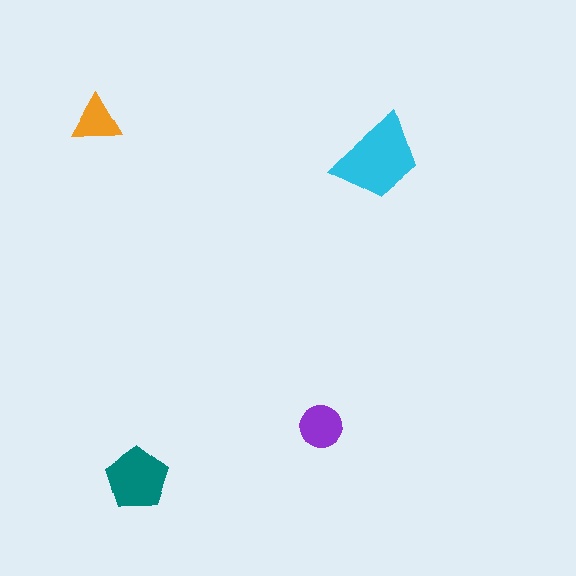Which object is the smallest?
The orange triangle.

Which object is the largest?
The cyan trapezoid.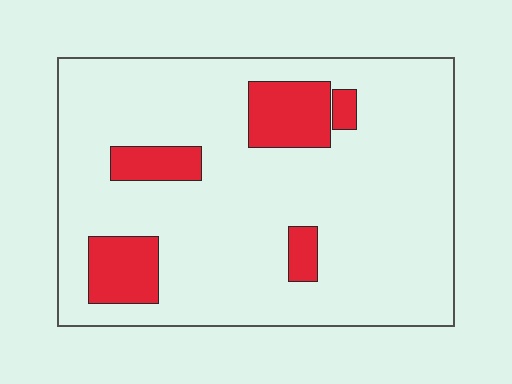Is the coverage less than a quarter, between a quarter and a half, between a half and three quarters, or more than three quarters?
Less than a quarter.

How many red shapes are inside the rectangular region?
5.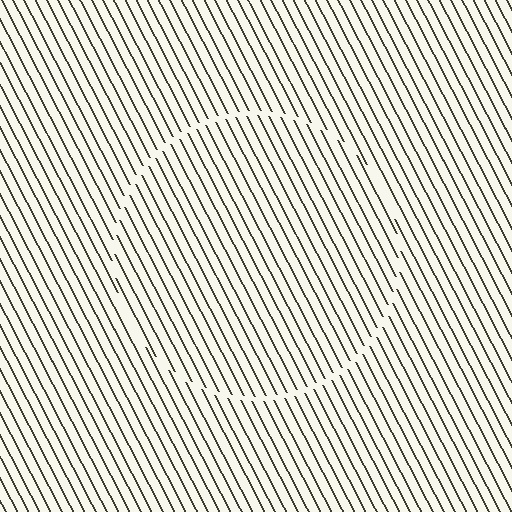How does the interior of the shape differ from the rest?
The interior of the shape contains the same grating, shifted by half a period — the contour is defined by the phase discontinuity where line-ends from the inner and outer gratings abut.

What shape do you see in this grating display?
An illusory circle. The interior of the shape contains the same grating, shifted by half a period — the contour is defined by the phase discontinuity where line-ends from the inner and outer gratings abut.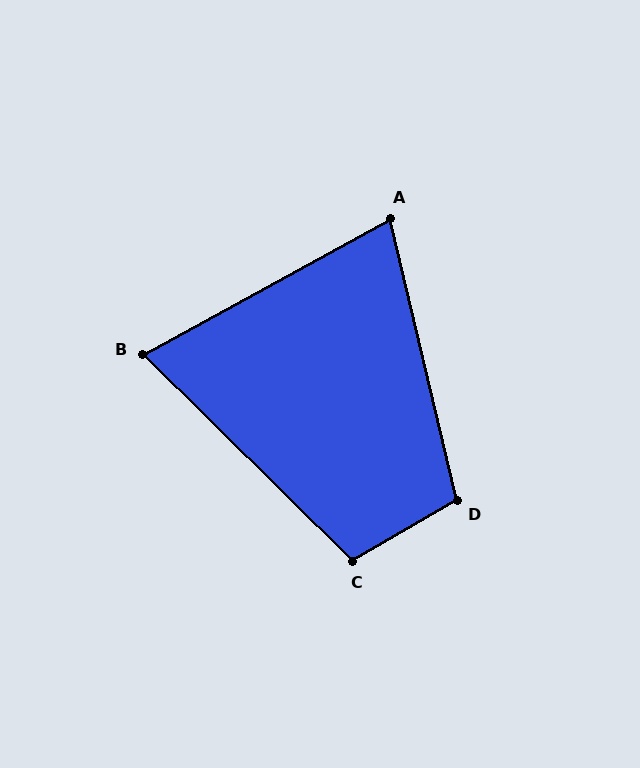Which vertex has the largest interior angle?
D, at approximately 107 degrees.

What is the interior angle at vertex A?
Approximately 75 degrees (acute).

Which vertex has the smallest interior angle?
B, at approximately 73 degrees.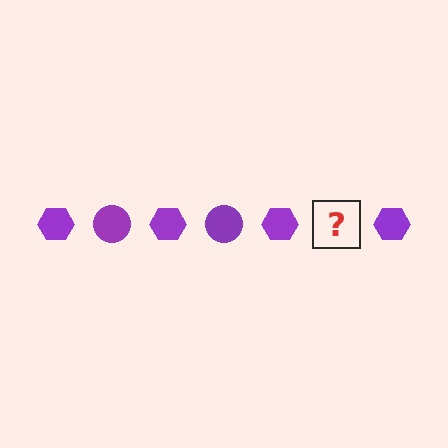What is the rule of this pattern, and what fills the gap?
The rule is that the pattern cycles through hexagon, circle shapes in purple. The gap should be filled with a purple circle.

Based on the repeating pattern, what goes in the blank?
The blank should be a purple circle.